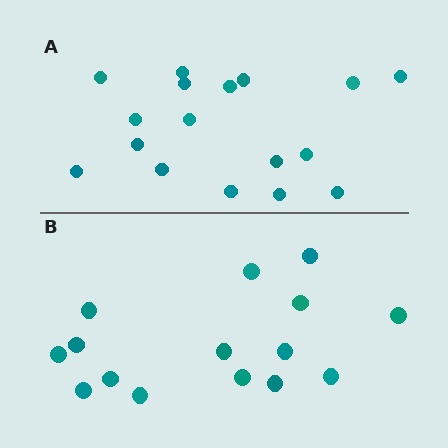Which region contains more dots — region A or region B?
Region A (the top region) has more dots.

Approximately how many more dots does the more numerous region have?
Region A has just a few more — roughly 2 or 3 more dots than region B.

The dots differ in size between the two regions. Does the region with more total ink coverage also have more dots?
No. Region B has more total ink coverage because its dots are larger, but region A actually contains more individual dots. Total area can be misleading — the number of items is what matters here.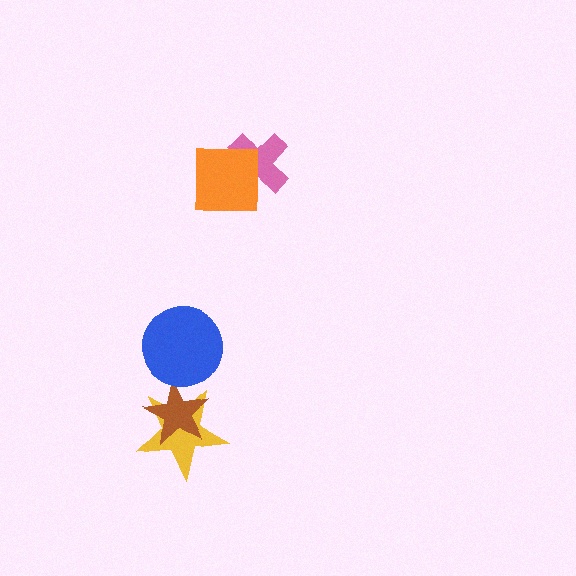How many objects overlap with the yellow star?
1 object overlaps with the yellow star.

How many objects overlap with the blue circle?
1 object overlaps with the blue circle.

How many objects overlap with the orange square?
1 object overlaps with the orange square.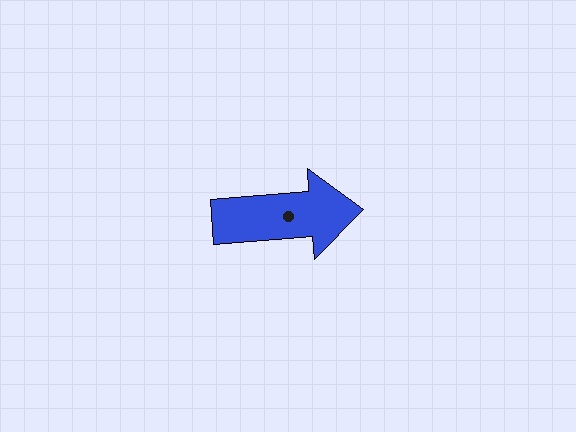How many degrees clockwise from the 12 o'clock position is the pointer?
Approximately 85 degrees.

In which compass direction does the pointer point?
East.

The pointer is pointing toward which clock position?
Roughly 3 o'clock.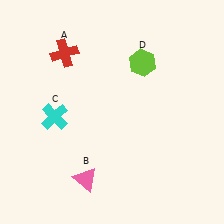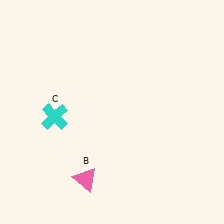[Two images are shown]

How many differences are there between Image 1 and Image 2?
There are 2 differences between the two images.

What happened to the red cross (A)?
The red cross (A) was removed in Image 2. It was in the top-left area of Image 1.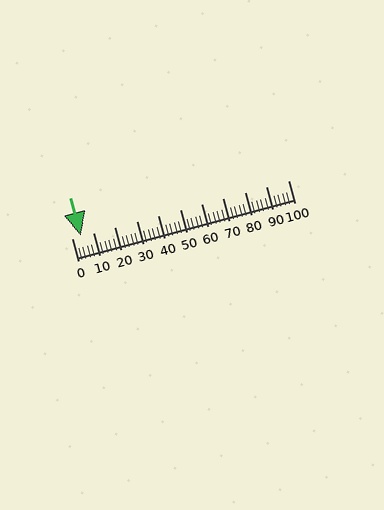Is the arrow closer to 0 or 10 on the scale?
The arrow is closer to 0.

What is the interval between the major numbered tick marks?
The major tick marks are spaced 10 units apart.